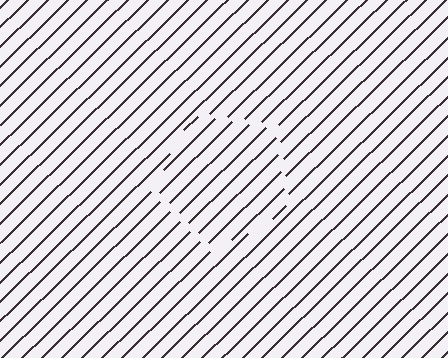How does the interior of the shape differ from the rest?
The interior of the shape contains the same grating, shifted by half a period — the contour is defined by the phase discontinuity where line-ends from the inner and outer gratings abut.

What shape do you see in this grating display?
An illusory pentagon. The interior of the shape contains the same grating, shifted by half a period — the contour is defined by the phase discontinuity where line-ends from the inner and outer gratings abut.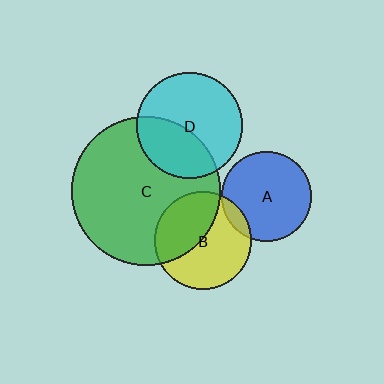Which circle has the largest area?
Circle C (green).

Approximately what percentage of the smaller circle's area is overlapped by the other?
Approximately 10%.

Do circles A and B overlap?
Yes.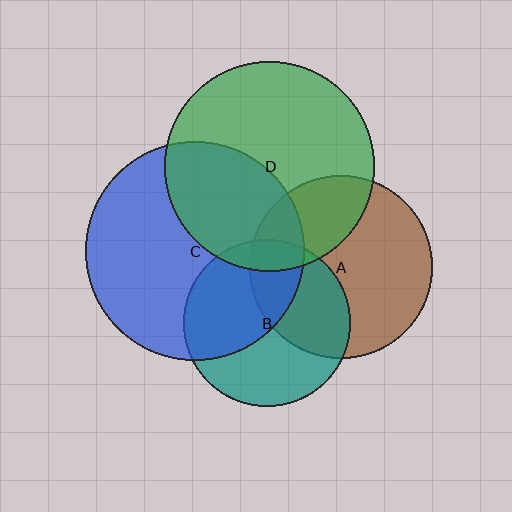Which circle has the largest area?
Circle C (blue).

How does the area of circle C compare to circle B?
Approximately 1.7 times.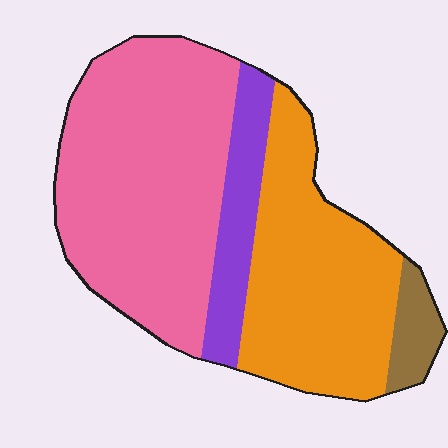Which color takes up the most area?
Pink, at roughly 50%.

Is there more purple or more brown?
Purple.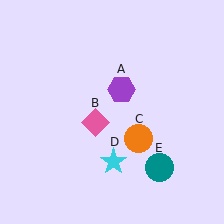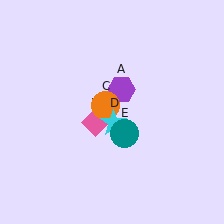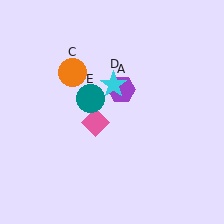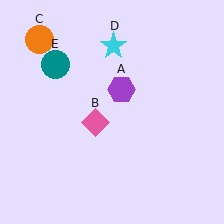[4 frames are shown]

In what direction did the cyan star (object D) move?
The cyan star (object D) moved up.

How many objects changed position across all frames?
3 objects changed position: orange circle (object C), cyan star (object D), teal circle (object E).